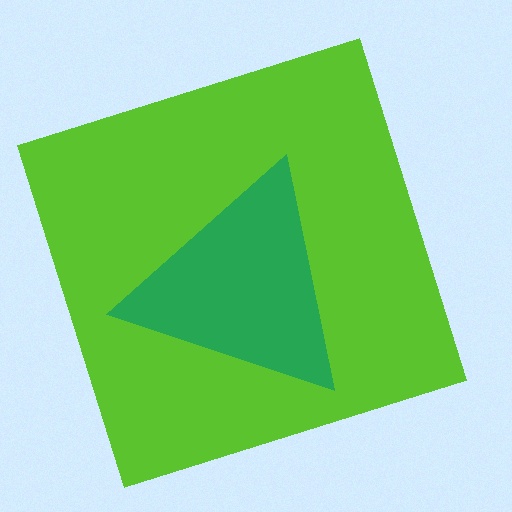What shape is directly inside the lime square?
The green triangle.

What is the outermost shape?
The lime square.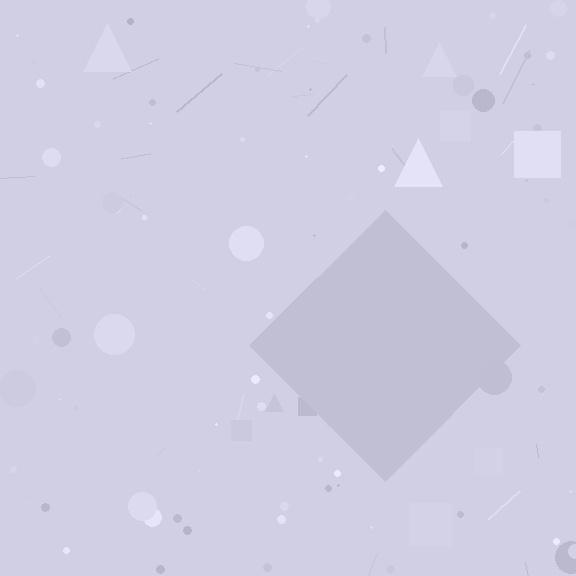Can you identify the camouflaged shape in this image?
The camouflaged shape is a diamond.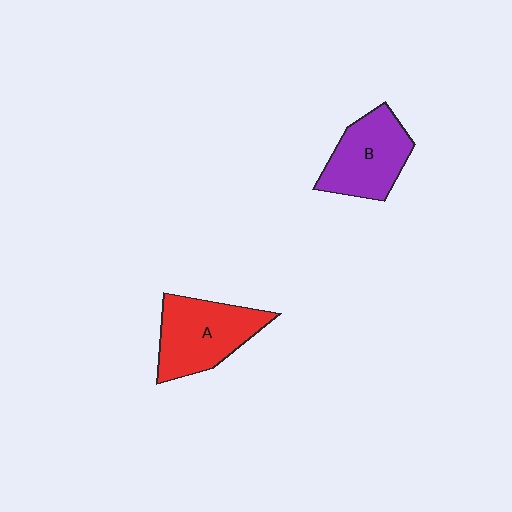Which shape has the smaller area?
Shape B (purple).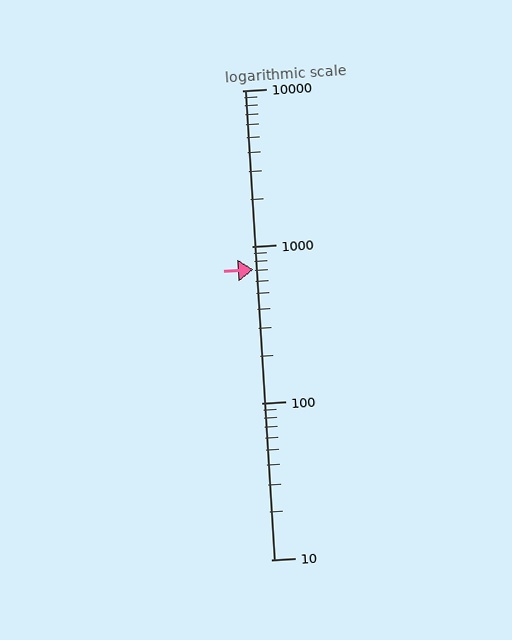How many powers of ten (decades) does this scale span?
The scale spans 3 decades, from 10 to 10000.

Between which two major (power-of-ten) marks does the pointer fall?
The pointer is between 100 and 1000.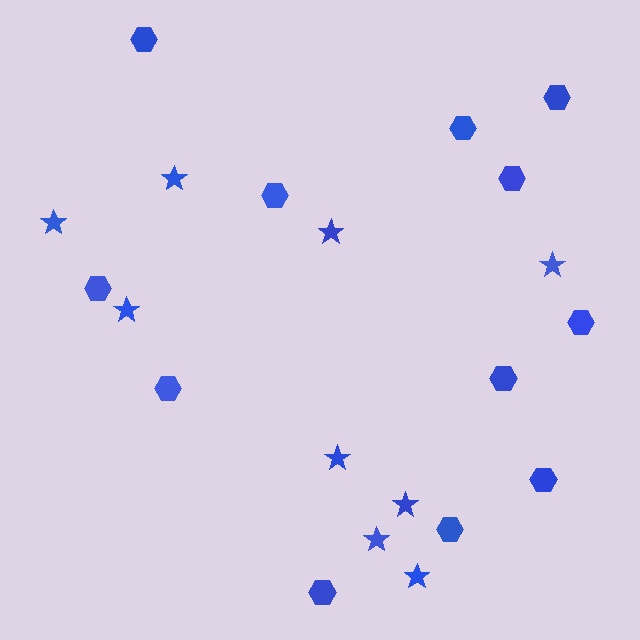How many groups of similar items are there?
There are 2 groups: one group of hexagons (12) and one group of stars (9).